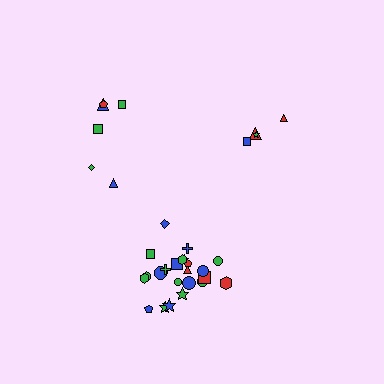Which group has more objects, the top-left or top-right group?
The top-left group.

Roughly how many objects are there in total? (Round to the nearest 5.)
Roughly 35 objects in total.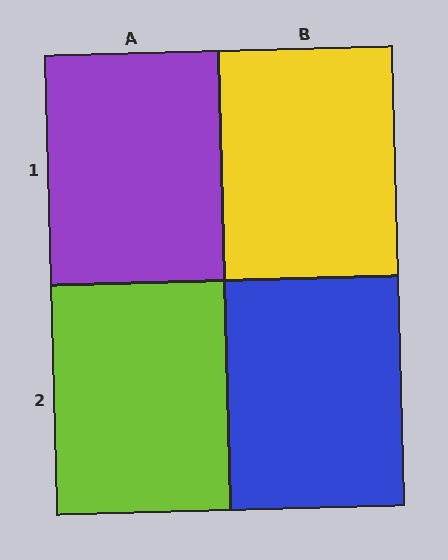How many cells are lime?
1 cell is lime.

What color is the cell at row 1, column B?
Yellow.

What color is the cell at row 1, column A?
Purple.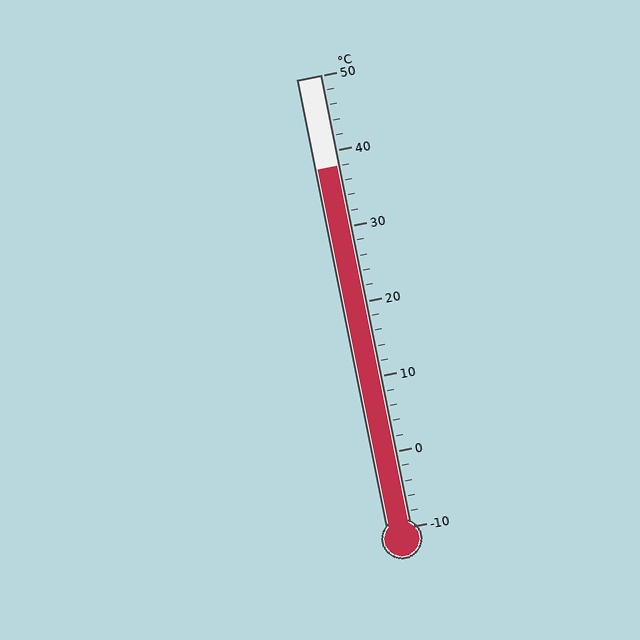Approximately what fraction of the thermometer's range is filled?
The thermometer is filled to approximately 80% of its range.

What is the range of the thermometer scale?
The thermometer scale ranges from -10°C to 50°C.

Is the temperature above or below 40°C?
The temperature is below 40°C.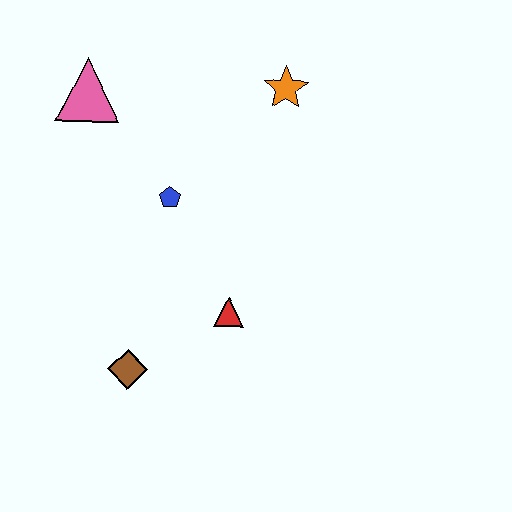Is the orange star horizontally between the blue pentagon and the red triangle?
No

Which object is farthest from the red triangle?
The pink triangle is farthest from the red triangle.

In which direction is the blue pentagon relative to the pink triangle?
The blue pentagon is below the pink triangle.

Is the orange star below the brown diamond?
No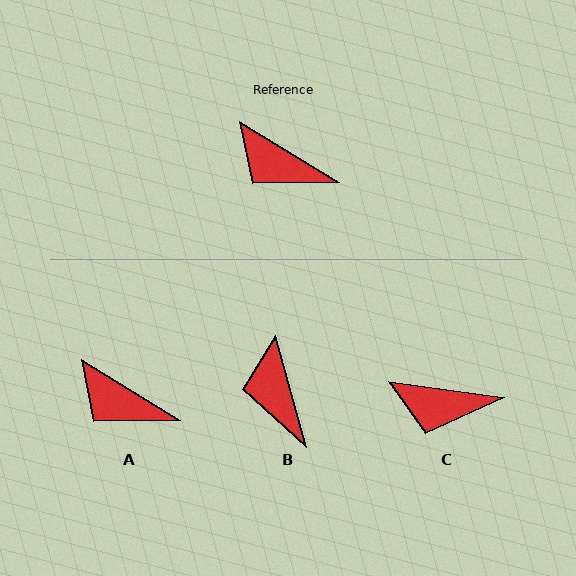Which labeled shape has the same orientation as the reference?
A.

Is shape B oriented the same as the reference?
No, it is off by about 43 degrees.